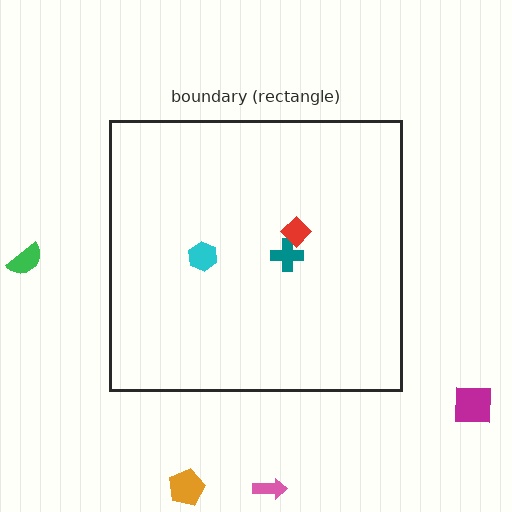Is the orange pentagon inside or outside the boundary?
Outside.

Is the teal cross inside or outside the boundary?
Inside.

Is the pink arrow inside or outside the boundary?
Outside.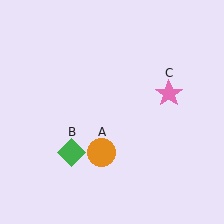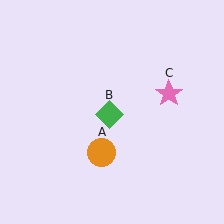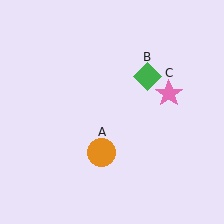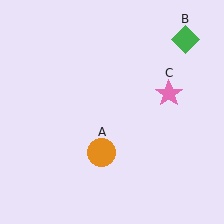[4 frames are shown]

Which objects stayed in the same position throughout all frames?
Orange circle (object A) and pink star (object C) remained stationary.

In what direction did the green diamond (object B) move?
The green diamond (object B) moved up and to the right.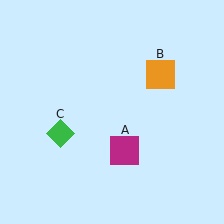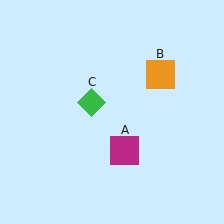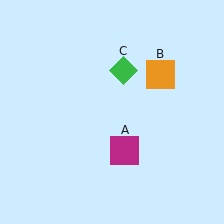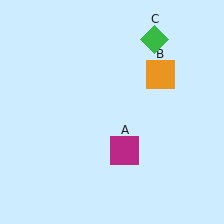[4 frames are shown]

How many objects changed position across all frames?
1 object changed position: green diamond (object C).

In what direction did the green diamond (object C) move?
The green diamond (object C) moved up and to the right.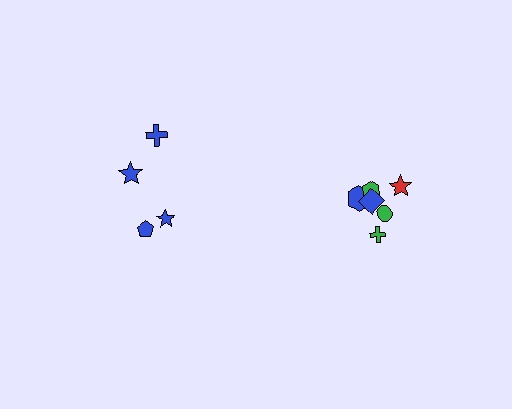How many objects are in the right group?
There are 6 objects.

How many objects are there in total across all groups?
There are 10 objects.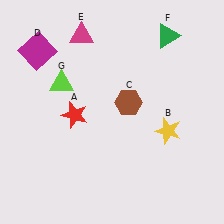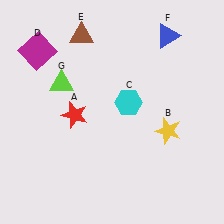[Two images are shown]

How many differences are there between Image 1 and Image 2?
There are 3 differences between the two images.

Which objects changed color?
C changed from brown to cyan. E changed from magenta to brown. F changed from green to blue.